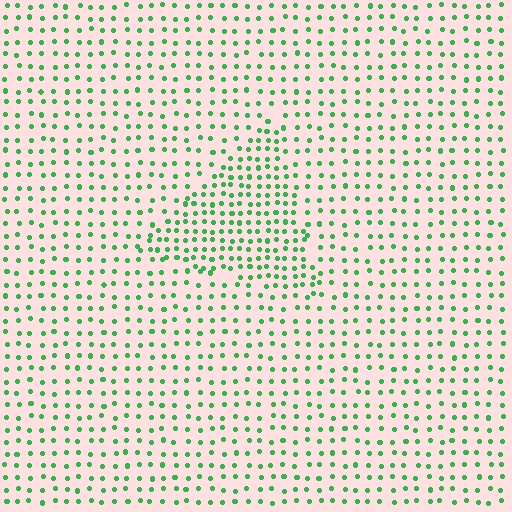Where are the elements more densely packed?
The elements are more densely packed inside the triangle boundary.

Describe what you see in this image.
The image contains small green elements arranged at two different densities. A triangle-shaped region is visible where the elements are more densely packed than the surrounding area.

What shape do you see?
I see a triangle.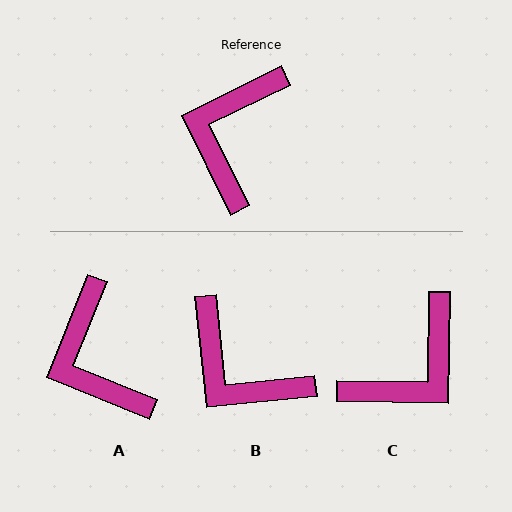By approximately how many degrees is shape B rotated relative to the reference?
Approximately 70 degrees counter-clockwise.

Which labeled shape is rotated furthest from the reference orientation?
C, about 153 degrees away.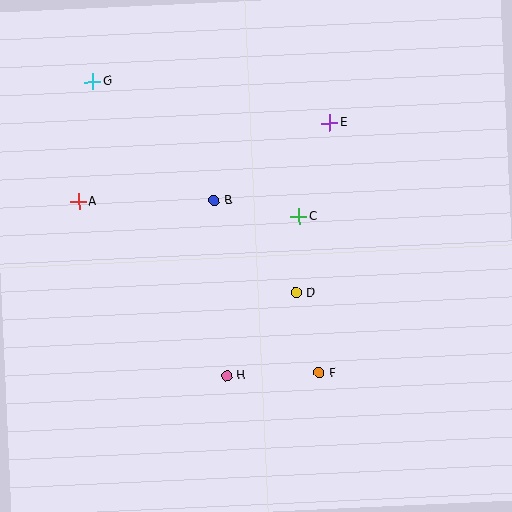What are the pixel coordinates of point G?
Point G is at (93, 81).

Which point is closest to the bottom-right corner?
Point F is closest to the bottom-right corner.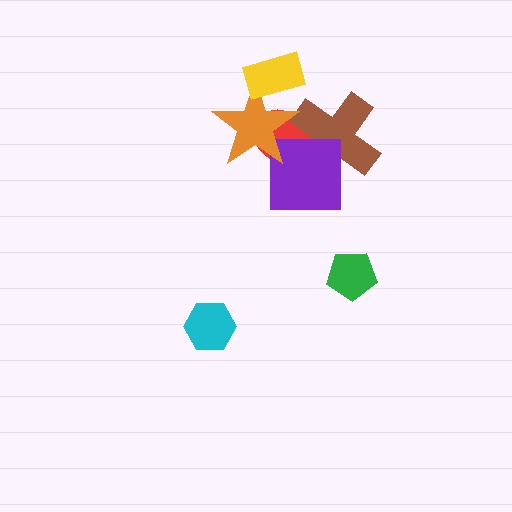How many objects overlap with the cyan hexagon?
0 objects overlap with the cyan hexagon.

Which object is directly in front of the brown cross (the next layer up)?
The purple square is directly in front of the brown cross.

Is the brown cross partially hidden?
Yes, it is partially covered by another shape.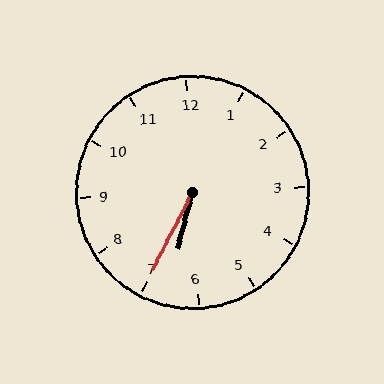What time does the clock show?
6:35.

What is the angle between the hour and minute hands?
Approximately 12 degrees.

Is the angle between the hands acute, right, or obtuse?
It is acute.